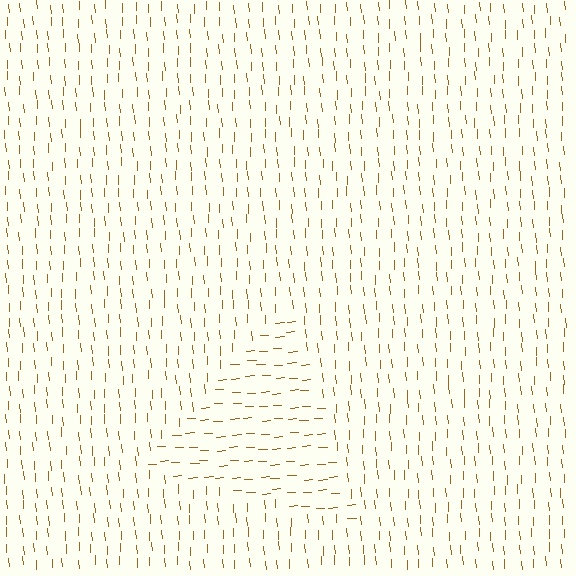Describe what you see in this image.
The image is filled with small brown line segments. A triangle region in the image has lines oriented differently from the surrounding lines, creating a visible texture boundary.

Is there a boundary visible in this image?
Yes, there is a texture boundary formed by a change in line orientation.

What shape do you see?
I see a triangle.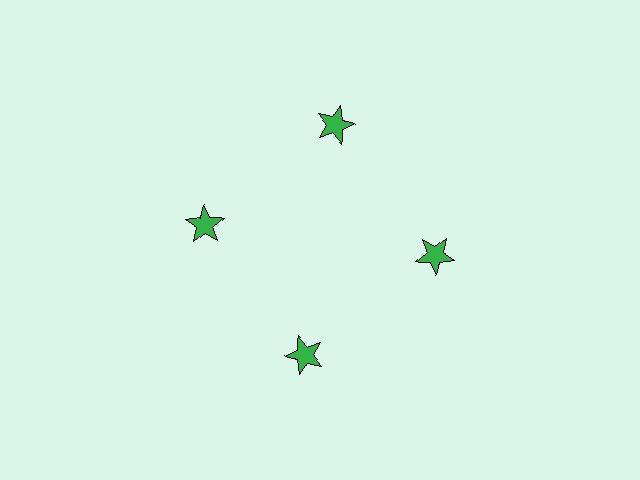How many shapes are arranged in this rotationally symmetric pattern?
There are 4 shapes, arranged in 4 groups of 1.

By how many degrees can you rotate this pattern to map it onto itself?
The pattern maps onto itself every 90 degrees of rotation.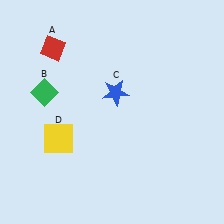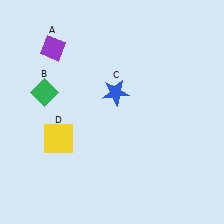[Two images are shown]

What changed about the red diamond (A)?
In Image 1, A is red. In Image 2, it changed to purple.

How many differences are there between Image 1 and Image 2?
There is 1 difference between the two images.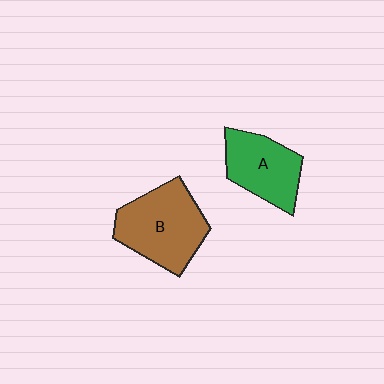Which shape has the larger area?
Shape B (brown).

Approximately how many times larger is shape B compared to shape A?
Approximately 1.3 times.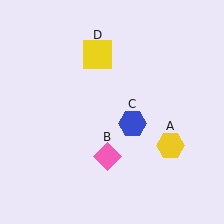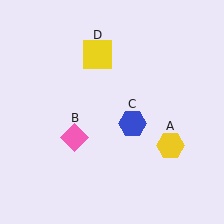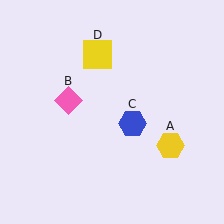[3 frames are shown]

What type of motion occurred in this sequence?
The pink diamond (object B) rotated clockwise around the center of the scene.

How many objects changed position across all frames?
1 object changed position: pink diamond (object B).